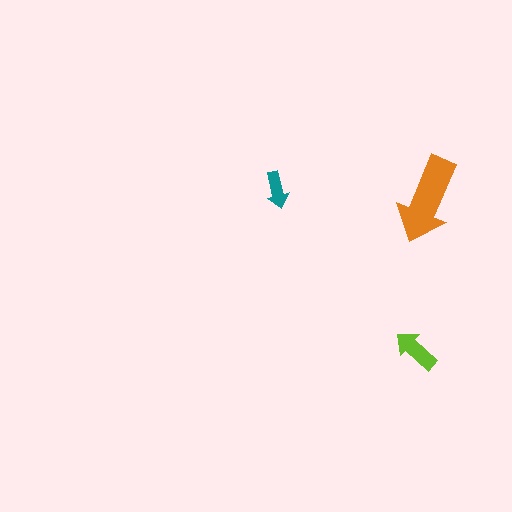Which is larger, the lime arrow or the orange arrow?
The orange one.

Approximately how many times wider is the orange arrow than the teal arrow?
About 2.5 times wider.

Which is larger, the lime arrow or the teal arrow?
The lime one.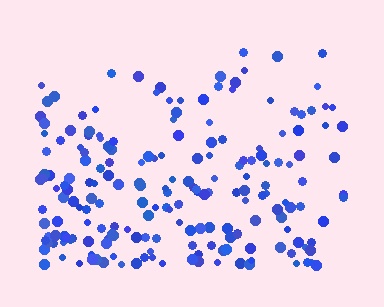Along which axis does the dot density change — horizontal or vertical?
Vertical.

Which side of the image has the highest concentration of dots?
The bottom.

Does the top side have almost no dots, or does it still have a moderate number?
Still a moderate number, just noticeably fewer than the bottom.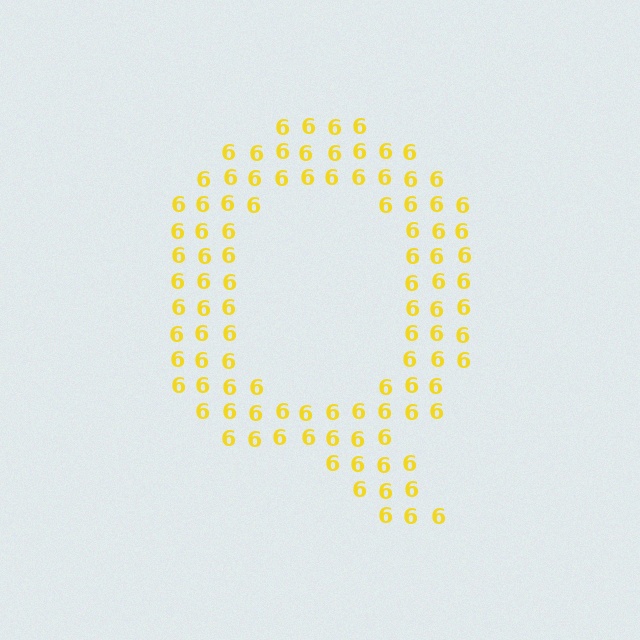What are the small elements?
The small elements are digit 6's.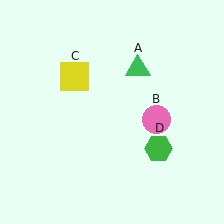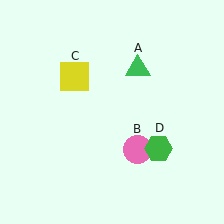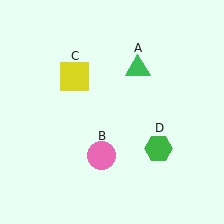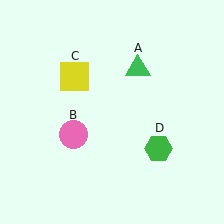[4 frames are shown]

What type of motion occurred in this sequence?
The pink circle (object B) rotated clockwise around the center of the scene.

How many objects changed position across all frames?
1 object changed position: pink circle (object B).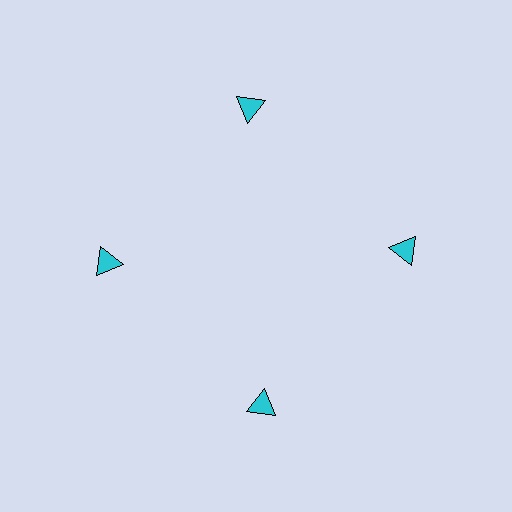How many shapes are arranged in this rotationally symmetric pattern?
There are 4 shapes, arranged in 4 groups of 1.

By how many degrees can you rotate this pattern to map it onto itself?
The pattern maps onto itself every 90 degrees of rotation.